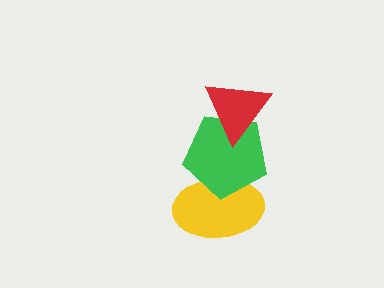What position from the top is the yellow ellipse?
The yellow ellipse is 3rd from the top.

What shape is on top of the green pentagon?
The red triangle is on top of the green pentagon.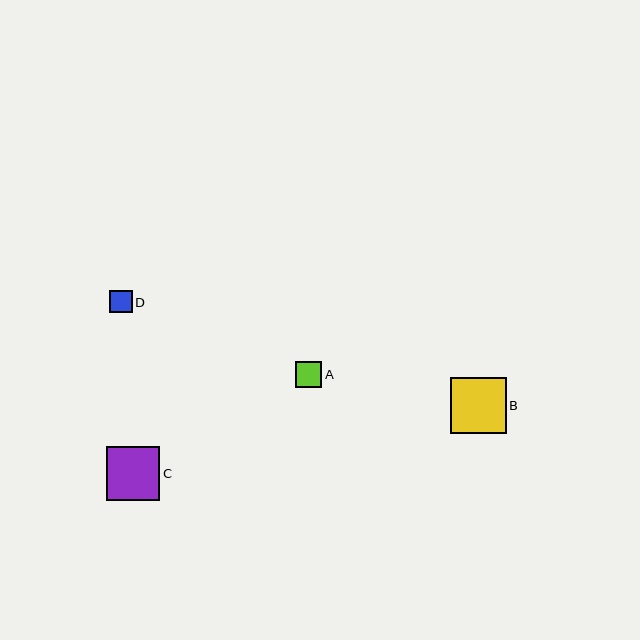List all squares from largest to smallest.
From largest to smallest: B, C, A, D.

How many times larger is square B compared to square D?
Square B is approximately 2.5 times the size of square D.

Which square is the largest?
Square B is the largest with a size of approximately 56 pixels.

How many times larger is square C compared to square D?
Square C is approximately 2.4 times the size of square D.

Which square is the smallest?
Square D is the smallest with a size of approximately 22 pixels.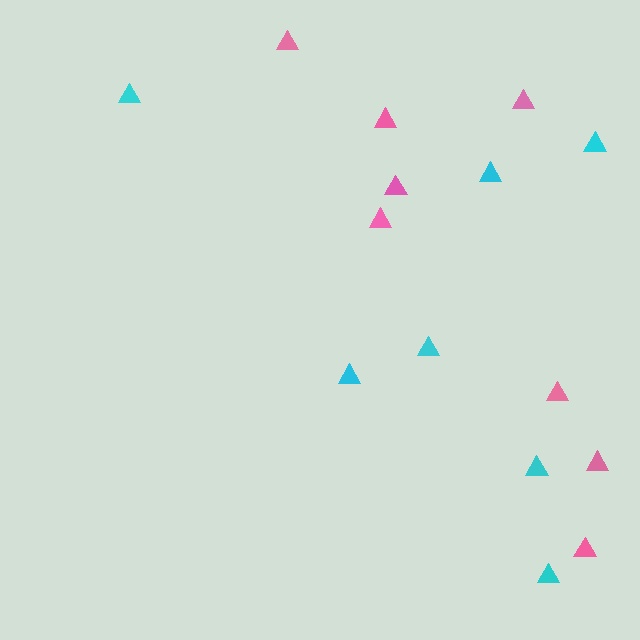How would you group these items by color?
There are 2 groups: one group of pink triangles (8) and one group of cyan triangles (7).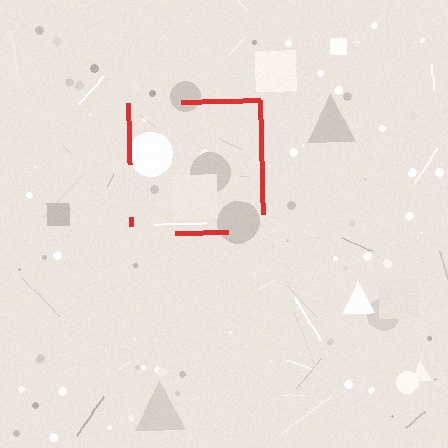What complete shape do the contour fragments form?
The contour fragments form a square.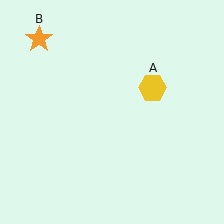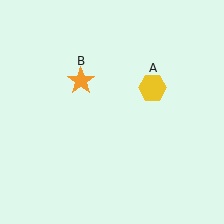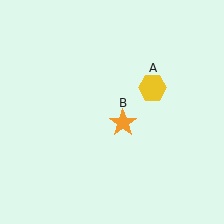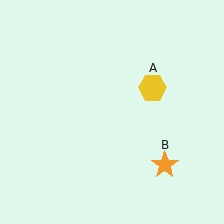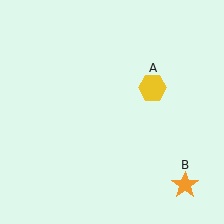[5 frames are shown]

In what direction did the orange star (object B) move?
The orange star (object B) moved down and to the right.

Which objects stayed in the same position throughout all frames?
Yellow hexagon (object A) remained stationary.